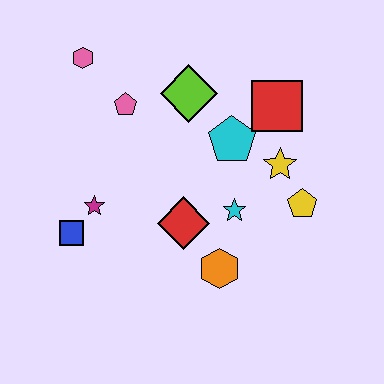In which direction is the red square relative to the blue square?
The red square is to the right of the blue square.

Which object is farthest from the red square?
The blue square is farthest from the red square.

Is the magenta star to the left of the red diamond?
Yes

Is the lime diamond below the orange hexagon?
No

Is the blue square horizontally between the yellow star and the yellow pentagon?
No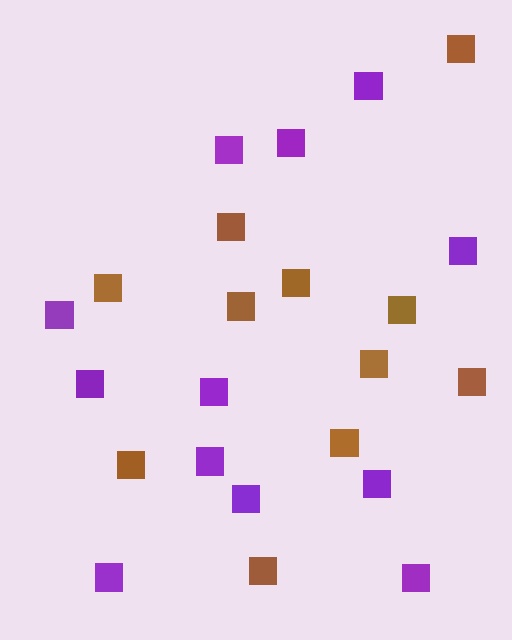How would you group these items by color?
There are 2 groups: one group of purple squares (12) and one group of brown squares (11).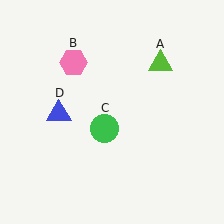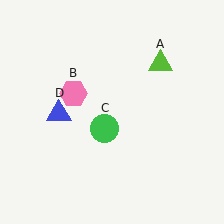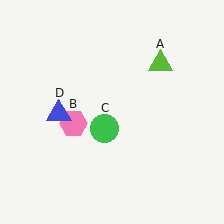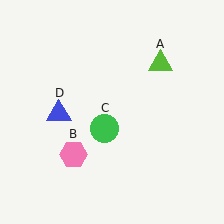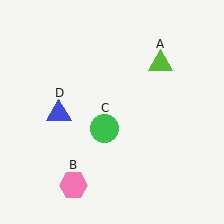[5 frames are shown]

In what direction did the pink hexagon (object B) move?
The pink hexagon (object B) moved down.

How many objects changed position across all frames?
1 object changed position: pink hexagon (object B).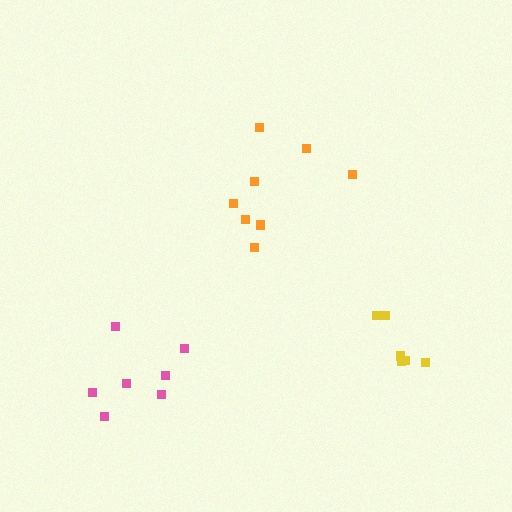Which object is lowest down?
The pink cluster is bottommost.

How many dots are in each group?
Group 1: 8 dots, Group 2: 7 dots, Group 3: 6 dots (21 total).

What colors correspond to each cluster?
The clusters are colored: orange, pink, yellow.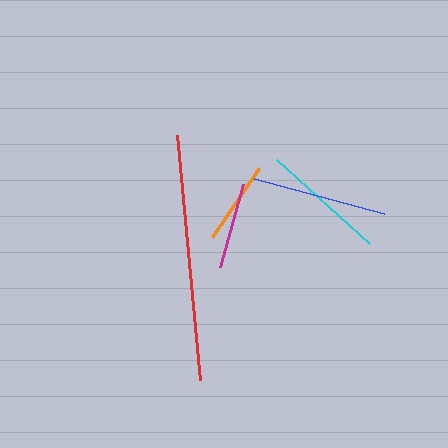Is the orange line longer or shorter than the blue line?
The blue line is longer than the orange line.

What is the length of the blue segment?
The blue segment is approximately 135 pixels long.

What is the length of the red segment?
The red segment is approximately 245 pixels long.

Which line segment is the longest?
The red line is the longest at approximately 245 pixels.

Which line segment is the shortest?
The orange line is the shortest at approximately 83 pixels.